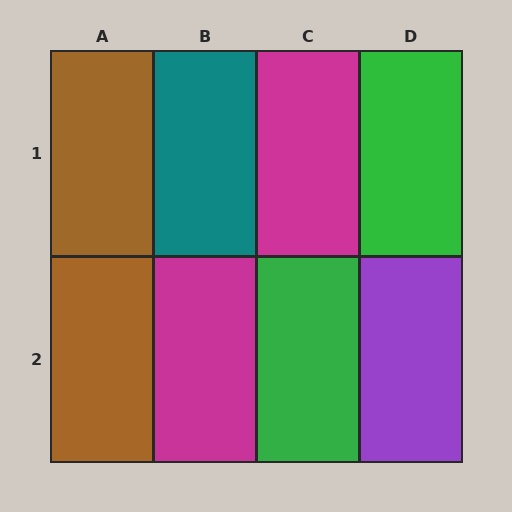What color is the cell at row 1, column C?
Magenta.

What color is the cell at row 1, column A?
Brown.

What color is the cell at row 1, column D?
Green.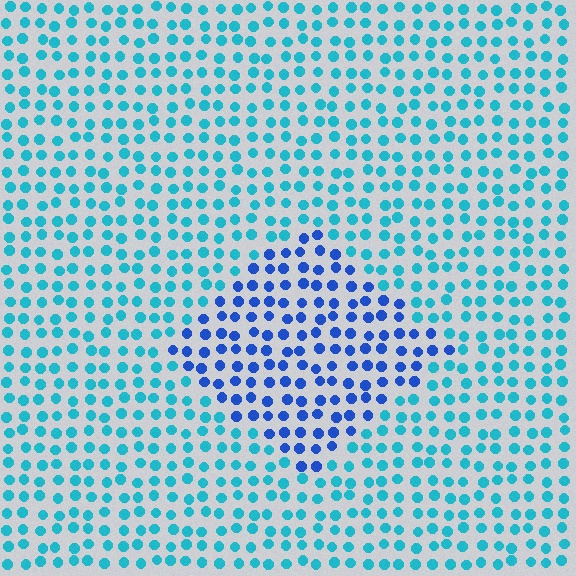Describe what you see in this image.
The image is filled with small cyan elements in a uniform arrangement. A diamond-shaped region is visible where the elements are tinted to a slightly different hue, forming a subtle color boundary.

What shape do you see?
I see a diamond.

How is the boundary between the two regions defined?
The boundary is defined purely by a slight shift in hue (about 38 degrees). Spacing, size, and orientation are identical on both sides.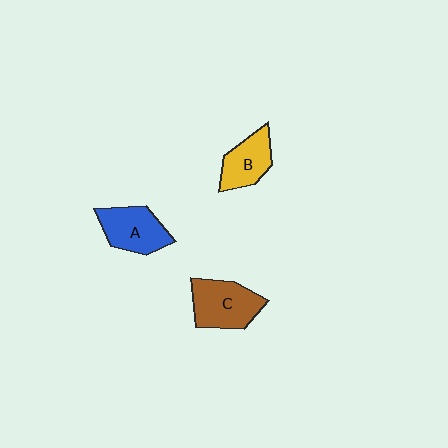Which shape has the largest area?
Shape C (brown).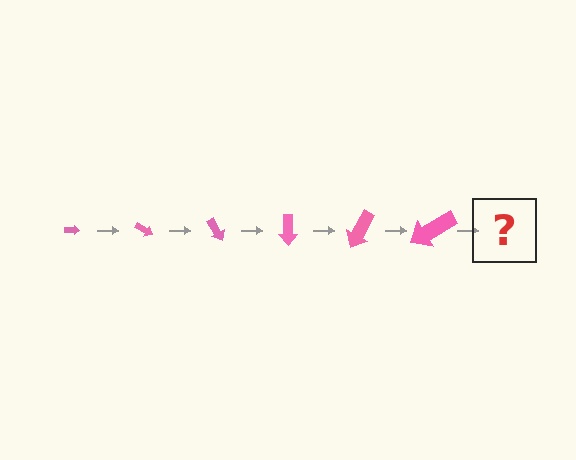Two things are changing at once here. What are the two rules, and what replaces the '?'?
The two rules are that the arrow grows larger each step and it rotates 30 degrees each step. The '?' should be an arrow, larger than the previous one and rotated 180 degrees from the start.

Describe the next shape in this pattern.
It should be an arrow, larger than the previous one and rotated 180 degrees from the start.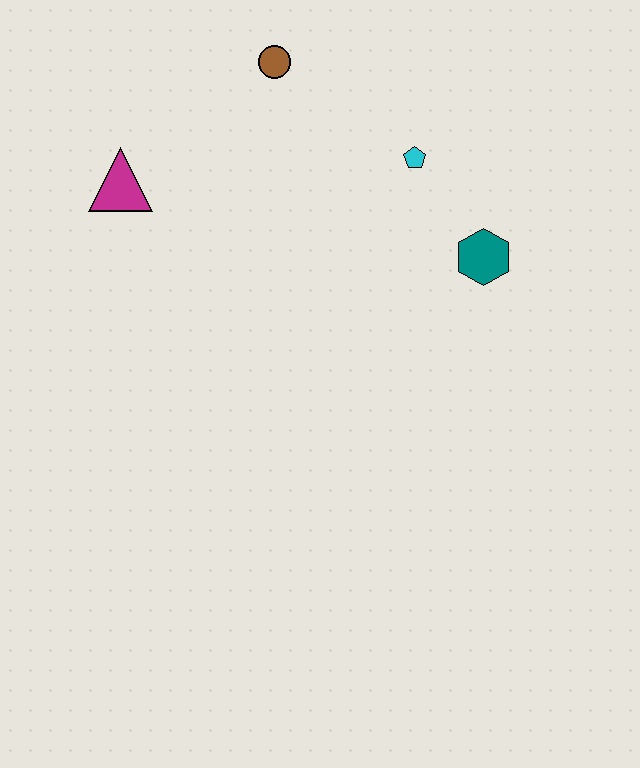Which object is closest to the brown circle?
The cyan pentagon is closest to the brown circle.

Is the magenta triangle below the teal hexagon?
No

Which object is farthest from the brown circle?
The teal hexagon is farthest from the brown circle.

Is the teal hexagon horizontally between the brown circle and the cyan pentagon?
No